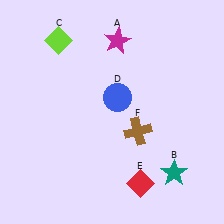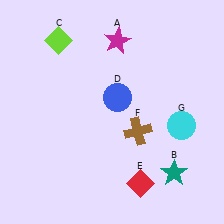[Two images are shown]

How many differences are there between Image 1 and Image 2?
There is 1 difference between the two images.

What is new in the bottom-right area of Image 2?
A cyan circle (G) was added in the bottom-right area of Image 2.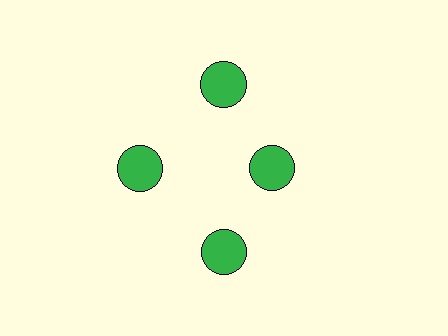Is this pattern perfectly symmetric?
No. The 4 green circles are arranged in a ring, but one element near the 3 o'clock position is pulled inward toward the center, breaking the 4-fold rotational symmetry.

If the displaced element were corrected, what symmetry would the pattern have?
It would have 4-fold rotational symmetry — the pattern would map onto itself every 90 degrees.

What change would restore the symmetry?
The symmetry would be restored by moving it outward, back onto the ring so that all 4 circles sit at equal angles and equal distance from the center.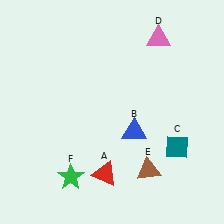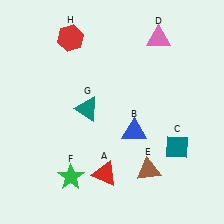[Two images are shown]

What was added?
A teal triangle (G), a red hexagon (H) were added in Image 2.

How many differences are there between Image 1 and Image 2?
There are 2 differences between the two images.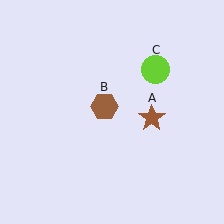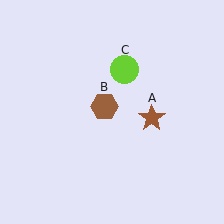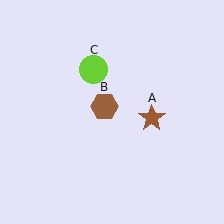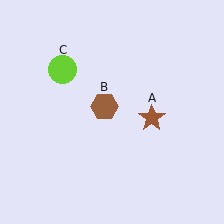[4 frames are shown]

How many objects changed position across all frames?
1 object changed position: lime circle (object C).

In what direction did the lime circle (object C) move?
The lime circle (object C) moved left.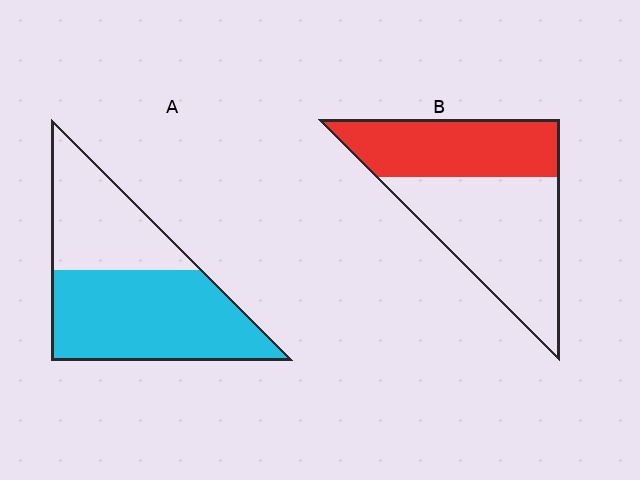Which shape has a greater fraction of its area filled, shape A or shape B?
Shape A.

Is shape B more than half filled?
No.